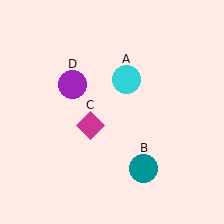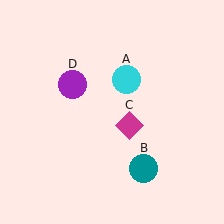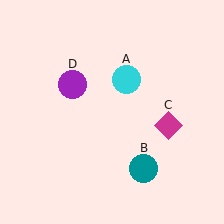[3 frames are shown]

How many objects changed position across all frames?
1 object changed position: magenta diamond (object C).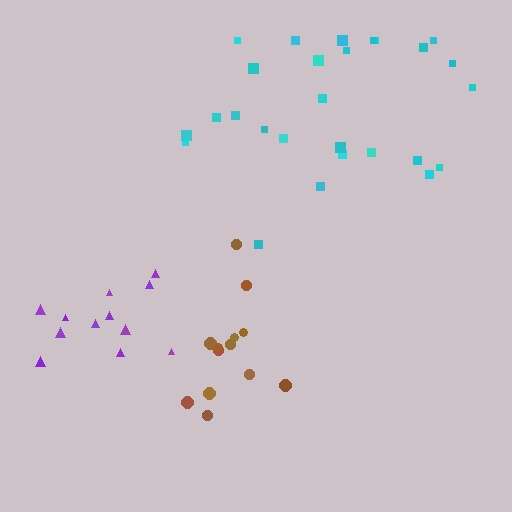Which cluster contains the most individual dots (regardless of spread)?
Cyan (27).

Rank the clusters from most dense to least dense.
brown, purple, cyan.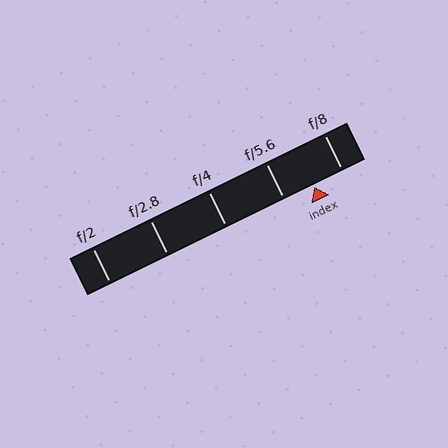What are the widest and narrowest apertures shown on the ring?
The widest aperture shown is f/2 and the narrowest is f/8.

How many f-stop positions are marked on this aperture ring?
There are 5 f-stop positions marked.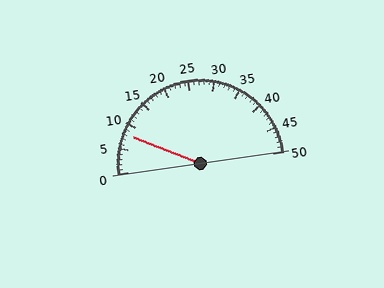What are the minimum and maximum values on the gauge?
The gauge ranges from 0 to 50.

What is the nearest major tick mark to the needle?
The nearest major tick mark is 10.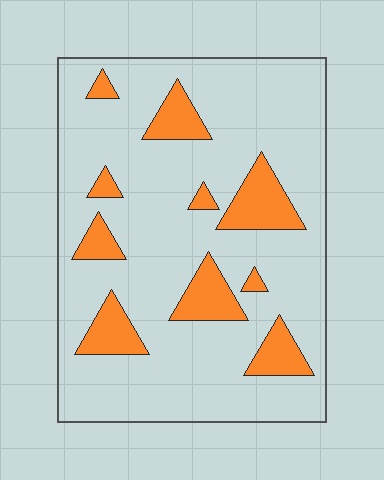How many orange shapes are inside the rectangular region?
10.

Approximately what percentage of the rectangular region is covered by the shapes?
Approximately 15%.